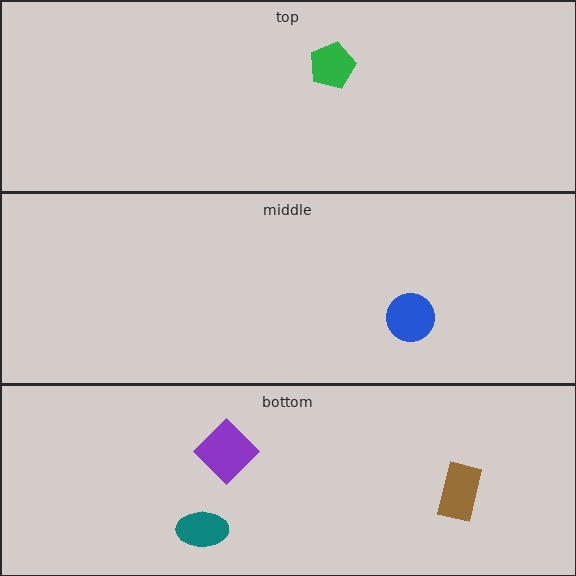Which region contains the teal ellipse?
The bottom region.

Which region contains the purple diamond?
The bottom region.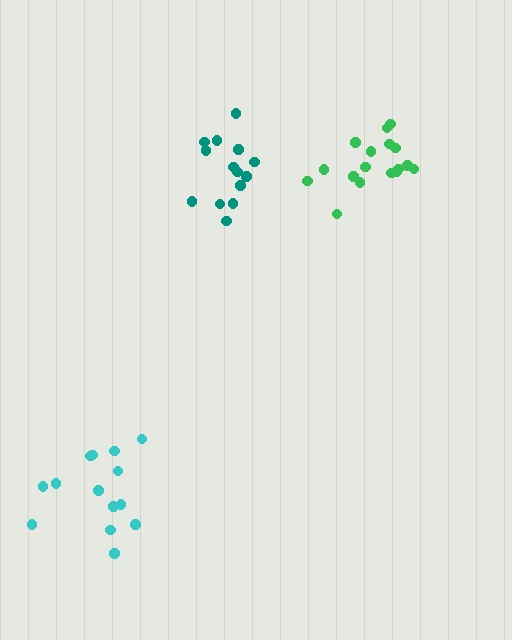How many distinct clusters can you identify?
There are 3 distinct clusters.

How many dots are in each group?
Group 1: 17 dots, Group 2: 14 dots, Group 3: 14 dots (45 total).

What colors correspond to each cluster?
The clusters are colored: green, cyan, teal.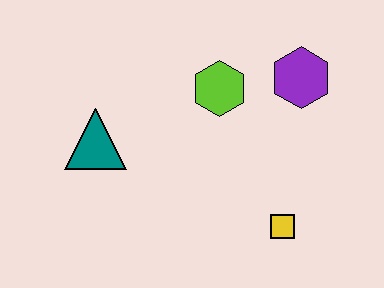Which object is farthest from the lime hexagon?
The yellow square is farthest from the lime hexagon.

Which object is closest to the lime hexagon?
The purple hexagon is closest to the lime hexagon.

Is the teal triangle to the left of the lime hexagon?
Yes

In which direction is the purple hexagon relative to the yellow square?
The purple hexagon is above the yellow square.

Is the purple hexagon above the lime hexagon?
Yes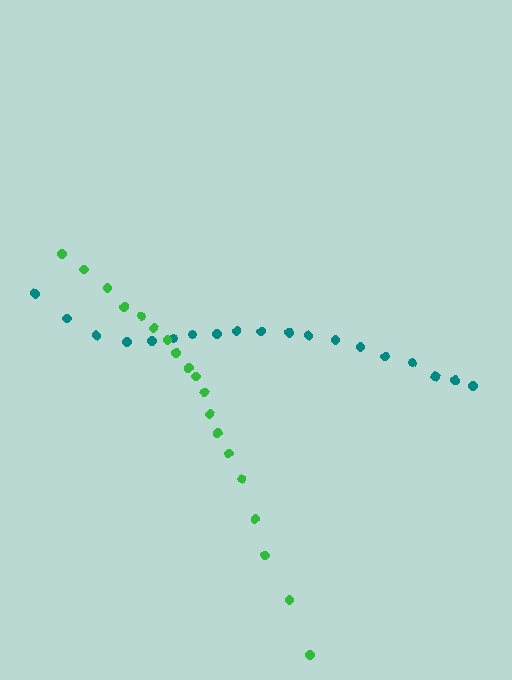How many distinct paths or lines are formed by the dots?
There are 2 distinct paths.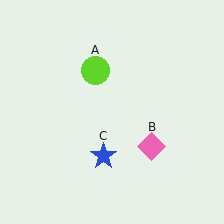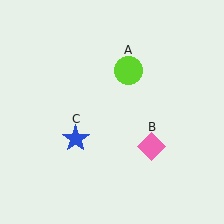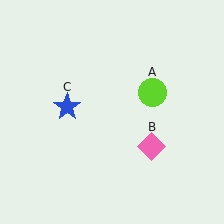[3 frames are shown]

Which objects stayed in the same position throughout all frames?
Pink diamond (object B) remained stationary.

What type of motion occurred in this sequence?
The lime circle (object A), blue star (object C) rotated clockwise around the center of the scene.